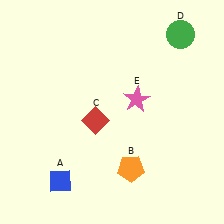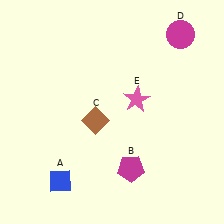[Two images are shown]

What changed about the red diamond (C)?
In Image 1, C is red. In Image 2, it changed to brown.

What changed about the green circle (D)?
In Image 1, D is green. In Image 2, it changed to magenta.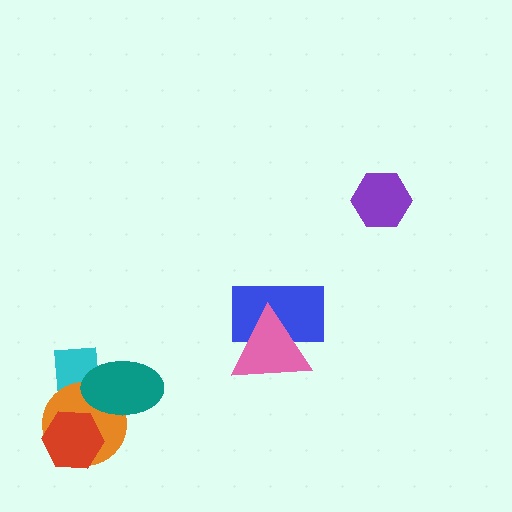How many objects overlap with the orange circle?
3 objects overlap with the orange circle.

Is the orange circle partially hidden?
Yes, it is partially covered by another shape.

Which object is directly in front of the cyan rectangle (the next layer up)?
The orange circle is directly in front of the cyan rectangle.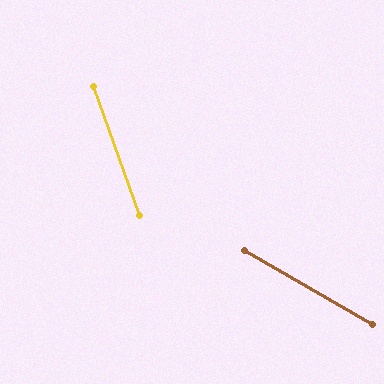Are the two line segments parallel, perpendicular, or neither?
Neither parallel nor perpendicular — they differ by about 40°.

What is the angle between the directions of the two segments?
Approximately 40 degrees.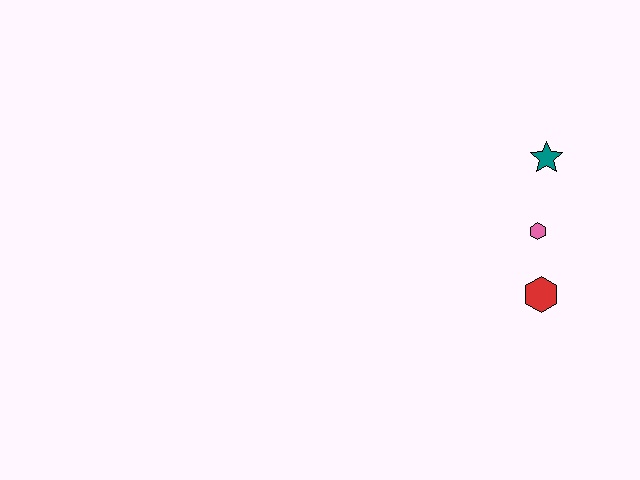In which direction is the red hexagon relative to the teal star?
The red hexagon is below the teal star.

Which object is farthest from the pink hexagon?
The teal star is farthest from the pink hexagon.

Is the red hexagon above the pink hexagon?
No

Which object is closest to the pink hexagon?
The red hexagon is closest to the pink hexagon.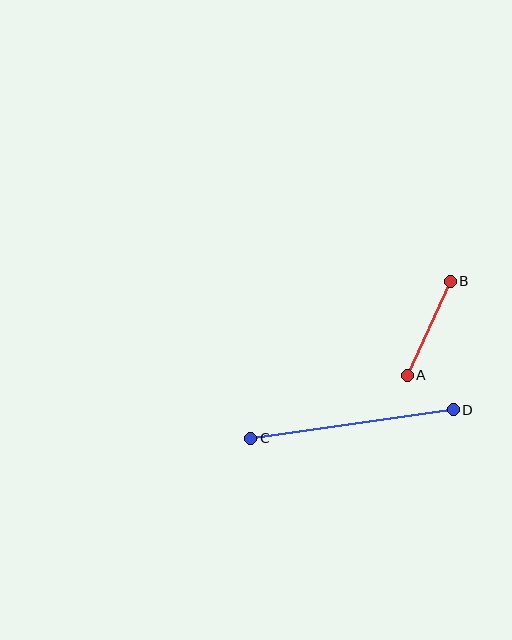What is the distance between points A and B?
The distance is approximately 103 pixels.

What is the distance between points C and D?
The distance is approximately 205 pixels.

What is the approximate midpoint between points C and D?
The midpoint is at approximately (352, 424) pixels.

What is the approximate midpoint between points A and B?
The midpoint is at approximately (429, 328) pixels.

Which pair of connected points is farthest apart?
Points C and D are farthest apart.